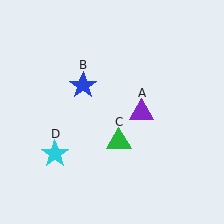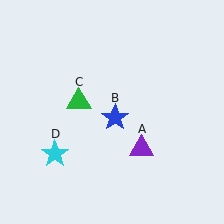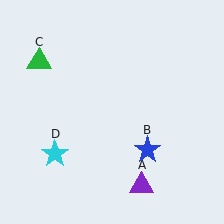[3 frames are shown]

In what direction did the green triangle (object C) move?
The green triangle (object C) moved up and to the left.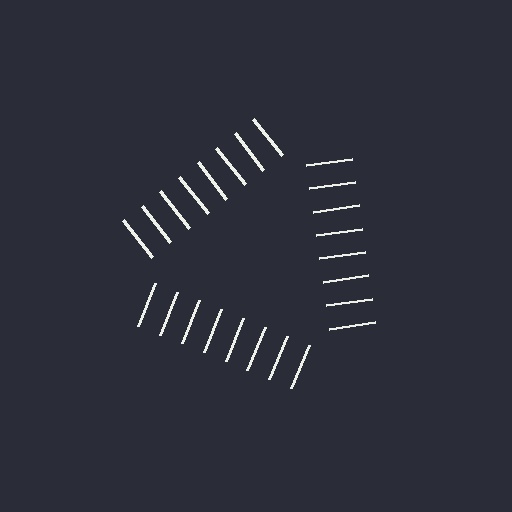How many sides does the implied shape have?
3 sides — the line-ends trace a triangle.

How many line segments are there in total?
24 — 8 along each of the 3 edges.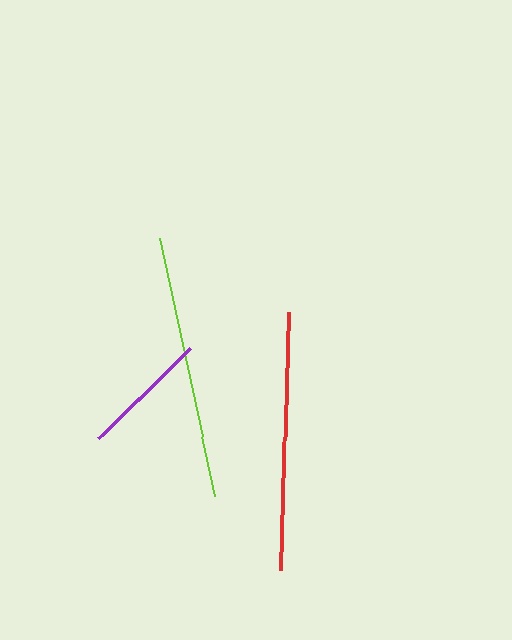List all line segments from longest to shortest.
From longest to shortest: lime, red, purple.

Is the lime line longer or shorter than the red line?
The lime line is longer than the red line.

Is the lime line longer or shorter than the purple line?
The lime line is longer than the purple line.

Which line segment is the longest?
The lime line is the longest at approximately 264 pixels.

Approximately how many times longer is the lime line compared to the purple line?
The lime line is approximately 2.1 times the length of the purple line.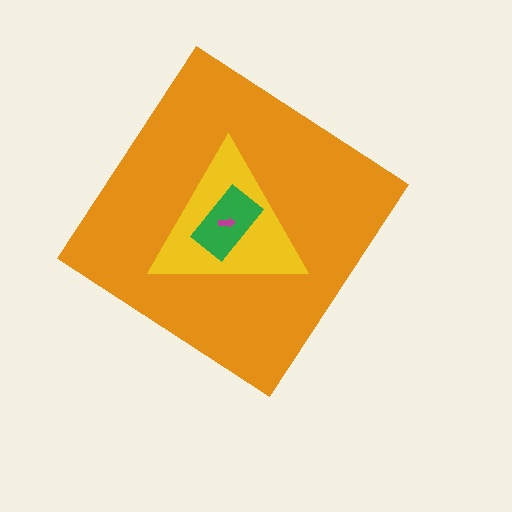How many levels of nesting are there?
4.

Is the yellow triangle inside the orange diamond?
Yes.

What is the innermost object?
The magenta arrow.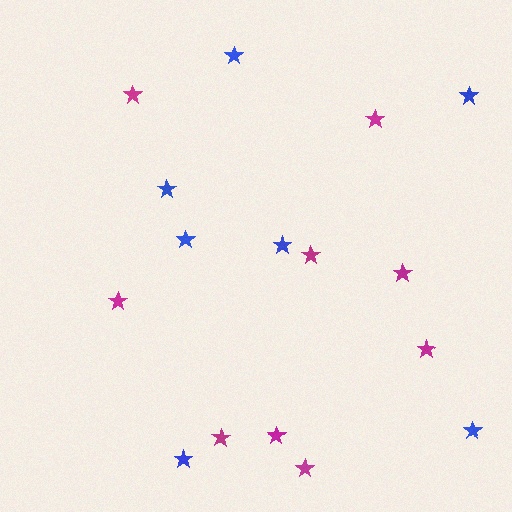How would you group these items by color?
There are 2 groups: one group of magenta stars (9) and one group of blue stars (7).